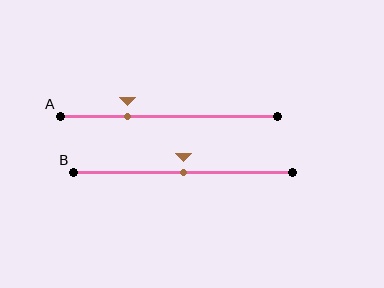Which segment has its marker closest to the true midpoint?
Segment B has its marker closest to the true midpoint.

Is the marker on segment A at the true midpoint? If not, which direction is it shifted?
No, the marker on segment A is shifted to the left by about 19% of the segment length.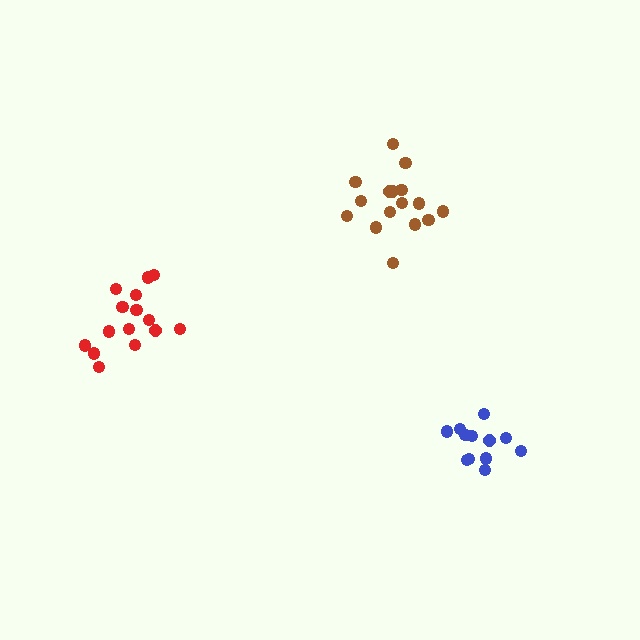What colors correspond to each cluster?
The clusters are colored: blue, red, brown.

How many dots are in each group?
Group 1: 12 dots, Group 2: 15 dots, Group 3: 16 dots (43 total).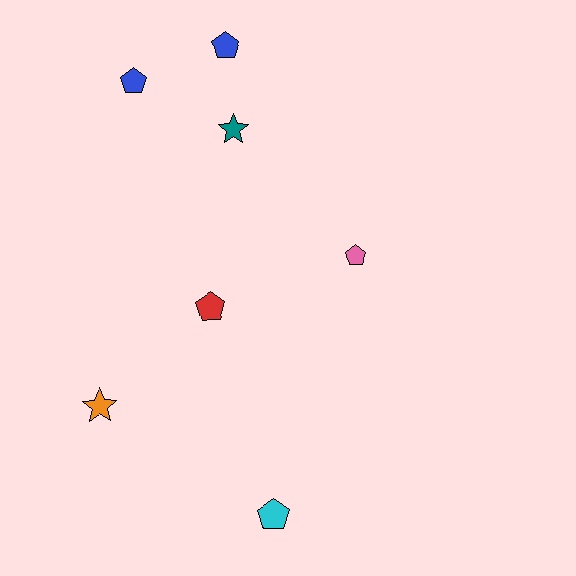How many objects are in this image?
There are 7 objects.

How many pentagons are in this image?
There are 5 pentagons.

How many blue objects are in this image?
There are 2 blue objects.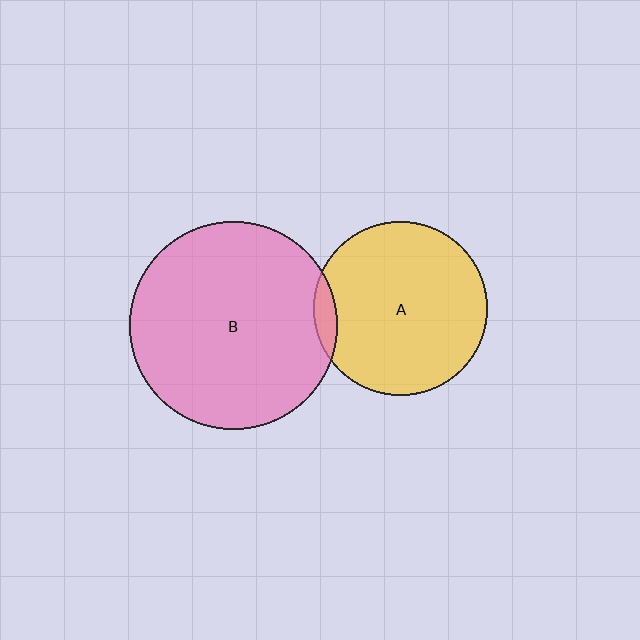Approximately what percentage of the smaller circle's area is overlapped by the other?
Approximately 5%.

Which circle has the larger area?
Circle B (pink).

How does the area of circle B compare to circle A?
Approximately 1.4 times.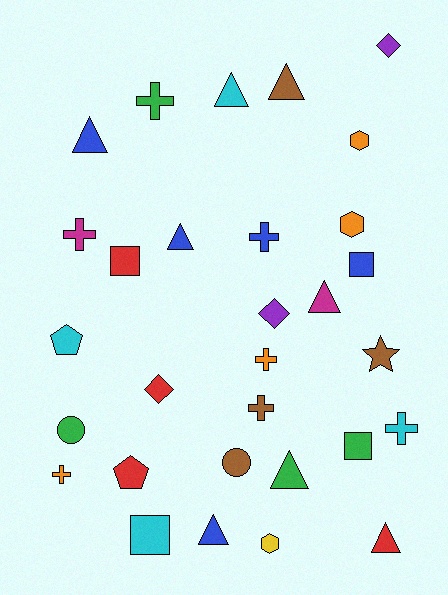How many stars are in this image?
There is 1 star.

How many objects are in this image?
There are 30 objects.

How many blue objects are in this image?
There are 5 blue objects.